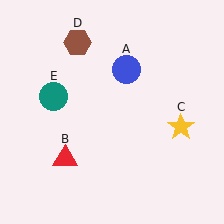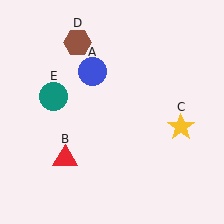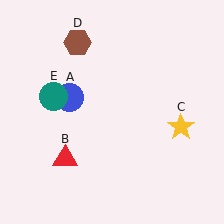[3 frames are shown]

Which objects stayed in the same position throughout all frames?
Red triangle (object B) and yellow star (object C) and brown hexagon (object D) and teal circle (object E) remained stationary.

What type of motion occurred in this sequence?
The blue circle (object A) rotated counterclockwise around the center of the scene.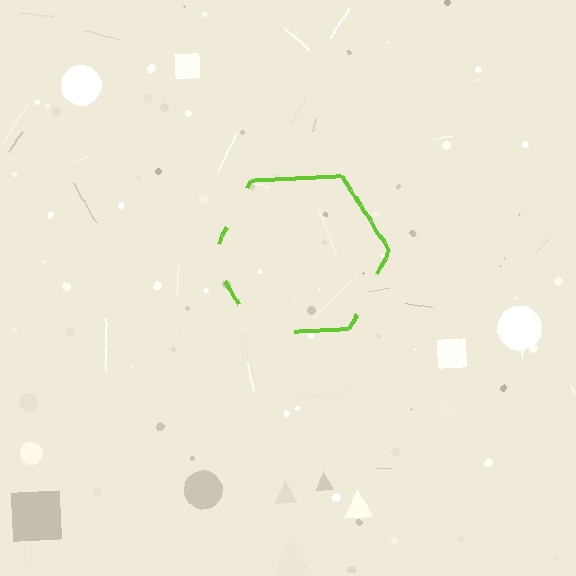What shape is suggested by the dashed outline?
The dashed outline suggests a hexagon.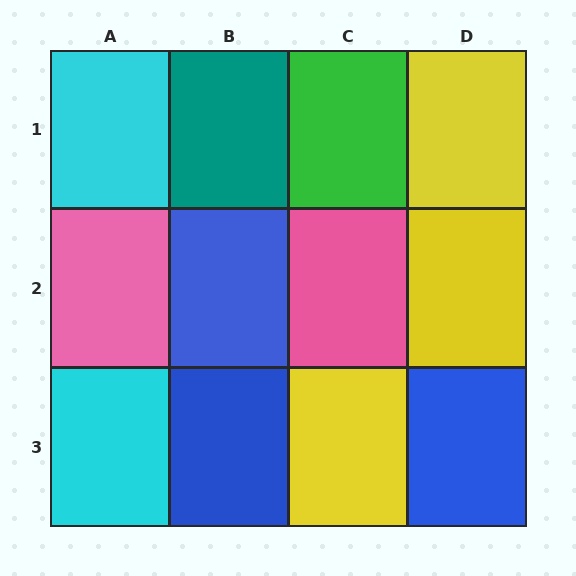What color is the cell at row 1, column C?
Green.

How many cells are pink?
2 cells are pink.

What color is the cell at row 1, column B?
Teal.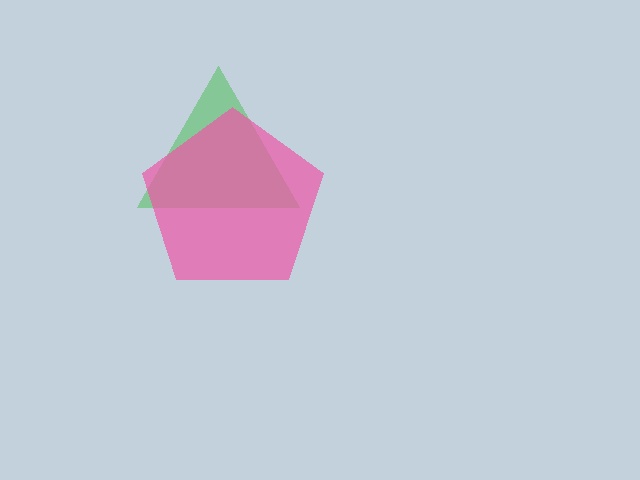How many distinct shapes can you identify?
There are 2 distinct shapes: a green triangle, a pink pentagon.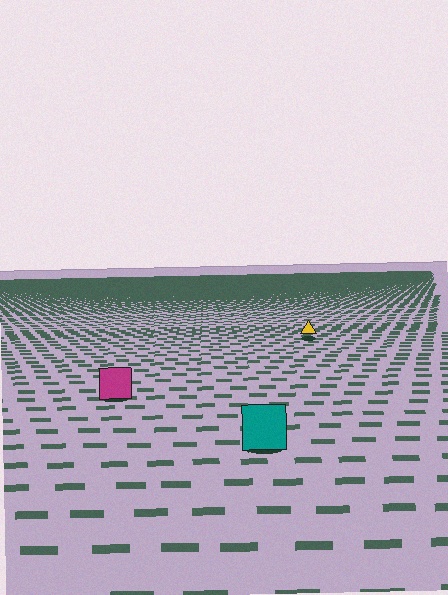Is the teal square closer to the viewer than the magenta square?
Yes. The teal square is closer — you can tell from the texture gradient: the ground texture is coarser near it.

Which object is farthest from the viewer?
The yellow triangle is farthest from the viewer. It appears smaller and the ground texture around it is denser.